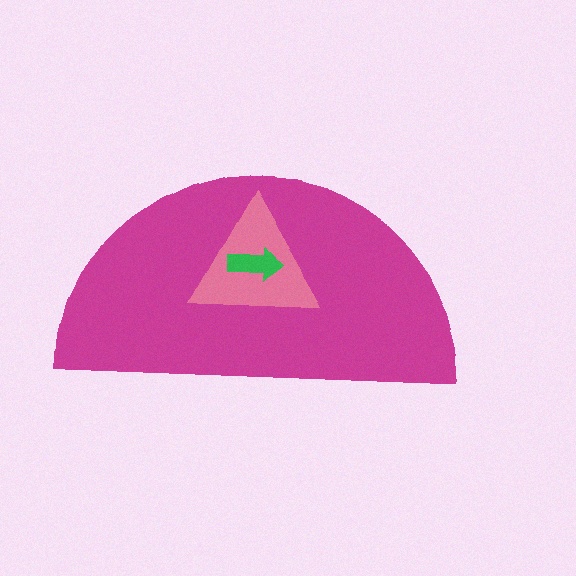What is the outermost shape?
The magenta semicircle.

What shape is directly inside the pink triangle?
The green arrow.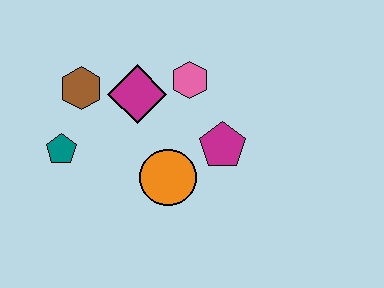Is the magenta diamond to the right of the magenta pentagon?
No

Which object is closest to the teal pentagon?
The brown hexagon is closest to the teal pentagon.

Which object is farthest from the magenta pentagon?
The teal pentagon is farthest from the magenta pentagon.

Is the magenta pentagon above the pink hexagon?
No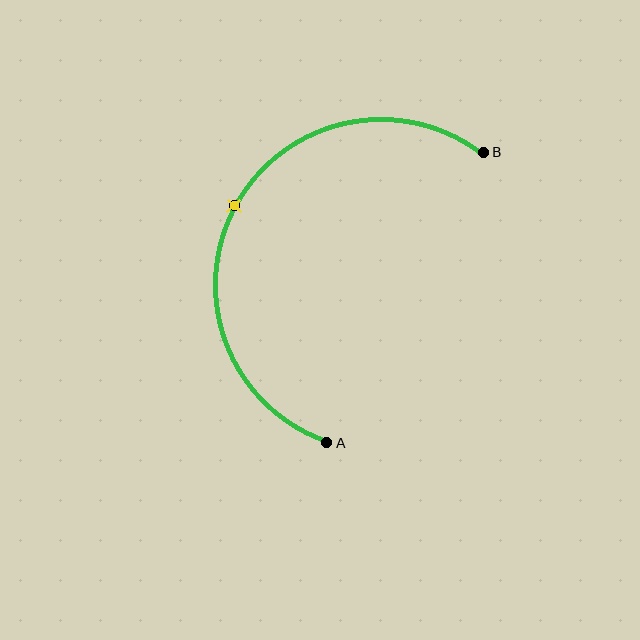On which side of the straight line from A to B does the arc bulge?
The arc bulges to the left of the straight line connecting A and B.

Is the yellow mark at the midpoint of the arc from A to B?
Yes. The yellow mark lies on the arc at equal arc-length from both A and B — it is the arc midpoint.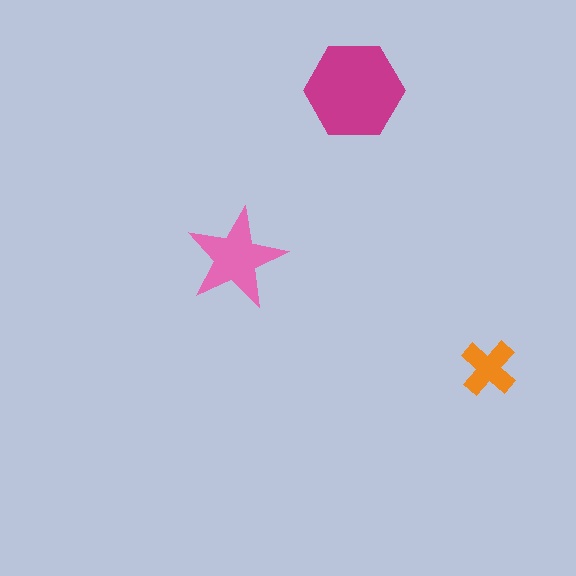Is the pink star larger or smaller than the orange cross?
Larger.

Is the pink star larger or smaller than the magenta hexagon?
Smaller.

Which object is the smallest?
The orange cross.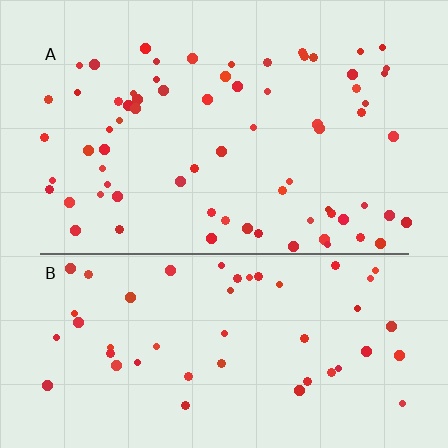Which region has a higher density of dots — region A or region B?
A (the top).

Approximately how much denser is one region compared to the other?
Approximately 1.4× — region A over region B.